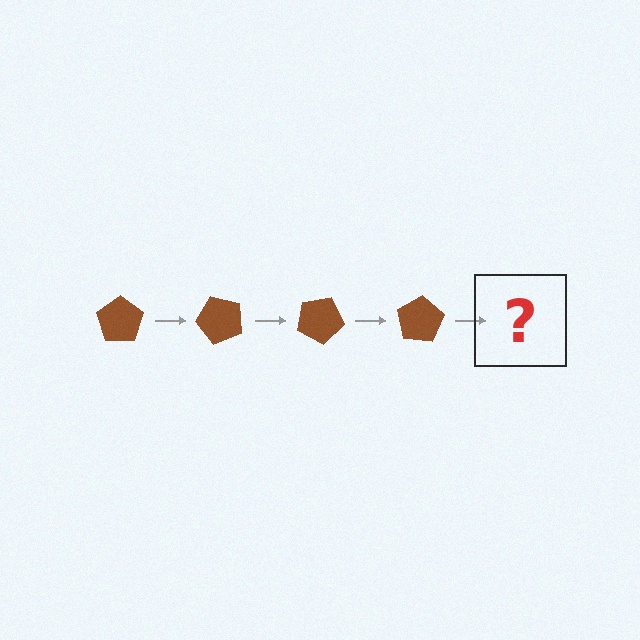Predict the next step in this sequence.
The next step is a brown pentagon rotated 200 degrees.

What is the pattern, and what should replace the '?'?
The pattern is that the pentagon rotates 50 degrees each step. The '?' should be a brown pentagon rotated 200 degrees.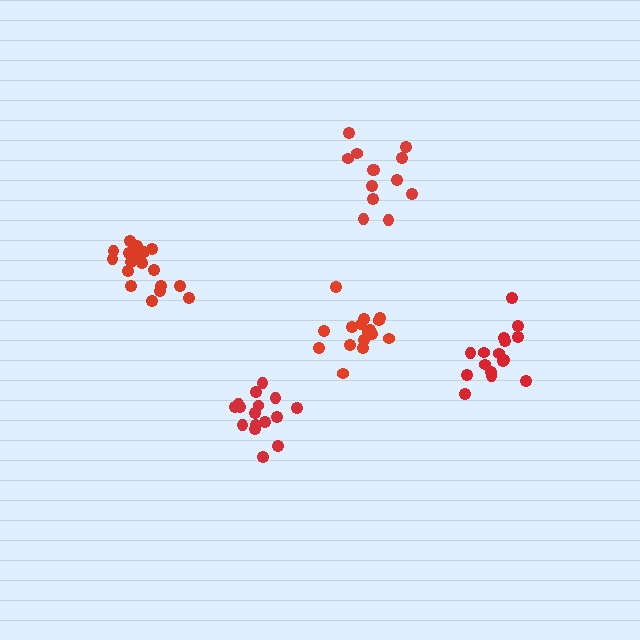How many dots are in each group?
Group 1: 16 dots, Group 2: 13 dots, Group 3: 16 dots, Group 4: 18 dots, Group 5: 16 dots (79 total).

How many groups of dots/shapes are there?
There are 5 groups.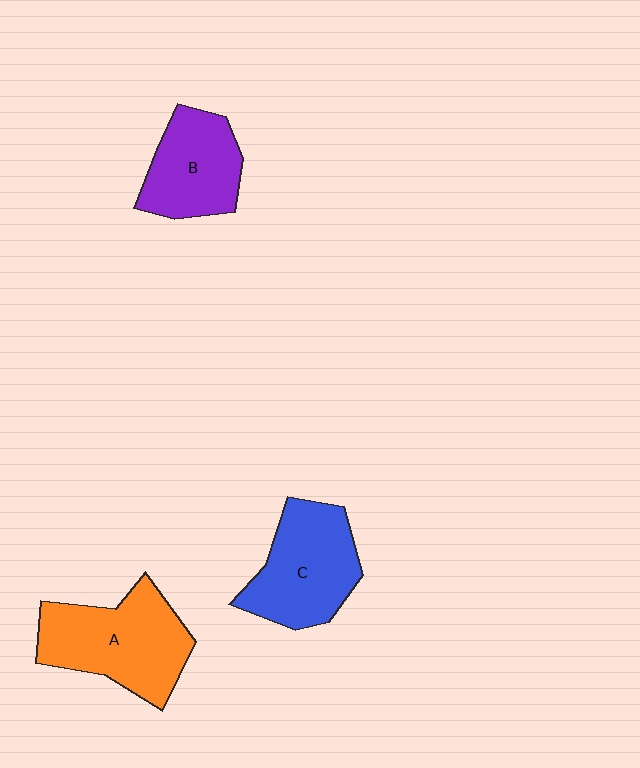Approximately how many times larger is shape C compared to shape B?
Approximately 1.2 times.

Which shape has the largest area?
Shape A (orange).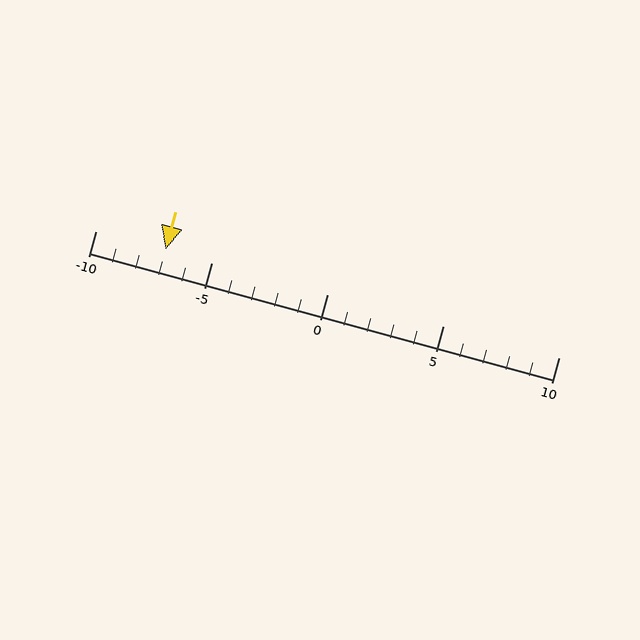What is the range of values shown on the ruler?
The ruler shows values from -10 to 10.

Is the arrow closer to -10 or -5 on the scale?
The arrow is closer to -5.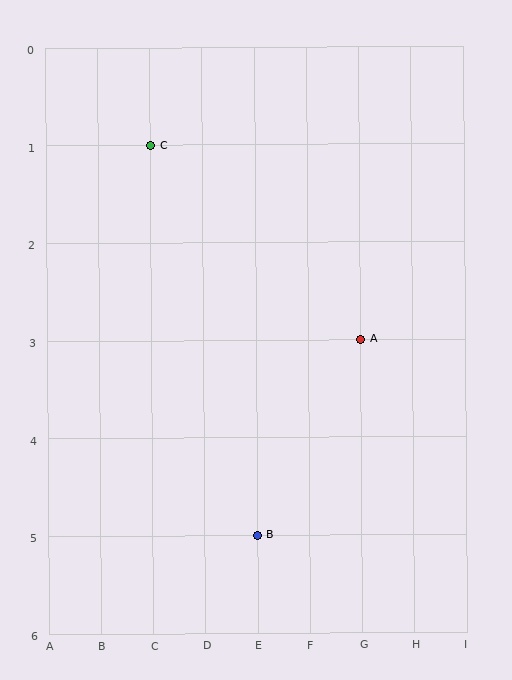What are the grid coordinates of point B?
Point B is at grid coordinates (E, 5).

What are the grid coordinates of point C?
Point C is at grid coordinates (C, 1).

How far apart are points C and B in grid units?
Points C and B are 2 columns and 4 rows apart (about 4.5 grid units diagonally).